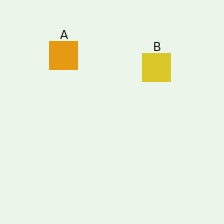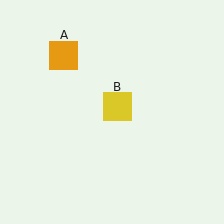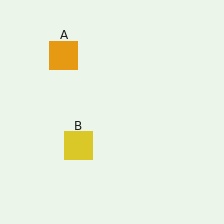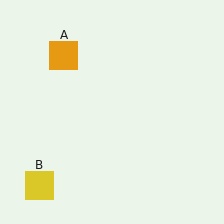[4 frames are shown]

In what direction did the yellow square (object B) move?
The yellow square (object B) moved down and to the left.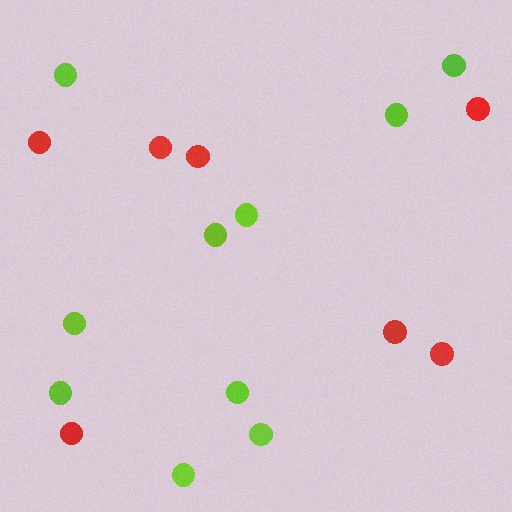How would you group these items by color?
There are 2 groups: one group of red circles (7) and one group of lime circles (10).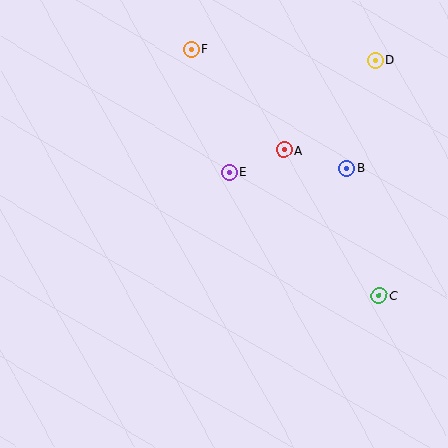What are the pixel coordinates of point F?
Point F is at (191, 49).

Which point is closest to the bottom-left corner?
Point E is closest to the bottom-left corner.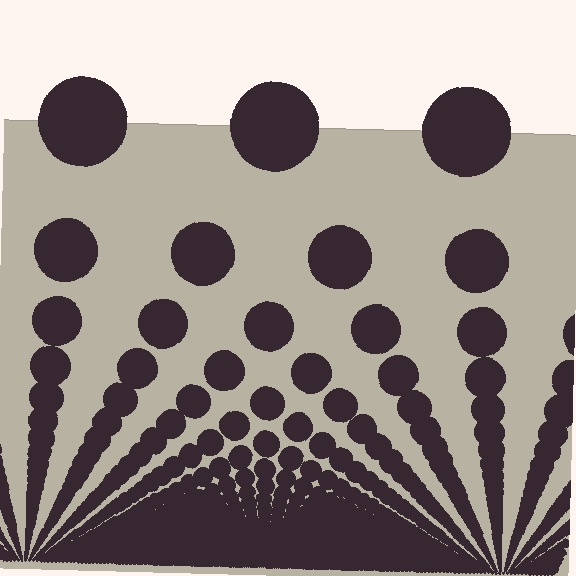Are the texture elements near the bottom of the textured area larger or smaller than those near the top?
Smaller. The gradient is inverted — elements near the bottom are smaller and denser.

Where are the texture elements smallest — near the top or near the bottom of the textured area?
Near the bottom.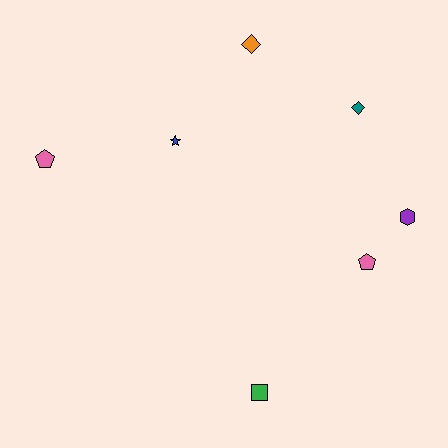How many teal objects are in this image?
There is 1 teal object.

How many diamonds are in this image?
There are 2 diamonds.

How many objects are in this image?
There are 7 objects.